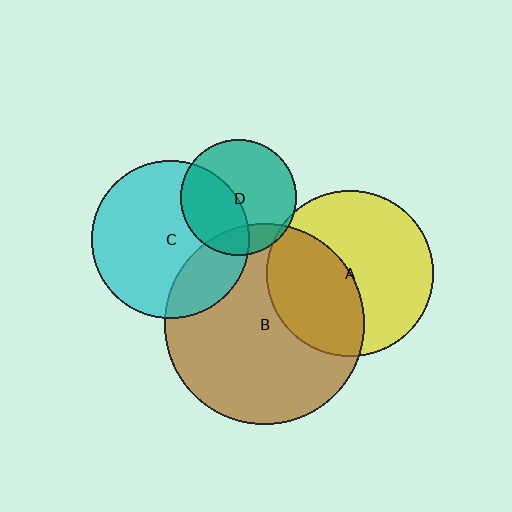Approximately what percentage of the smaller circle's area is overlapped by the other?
Approximately 25%.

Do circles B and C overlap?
Yes.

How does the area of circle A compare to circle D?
Approximately 2.1 times.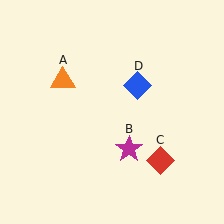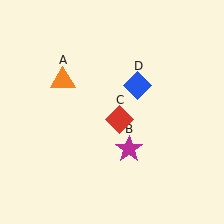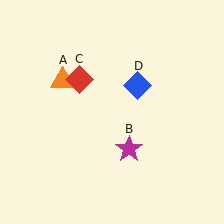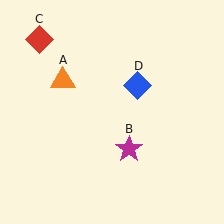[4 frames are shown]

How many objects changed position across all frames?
1 object changed position: red diamond (object C).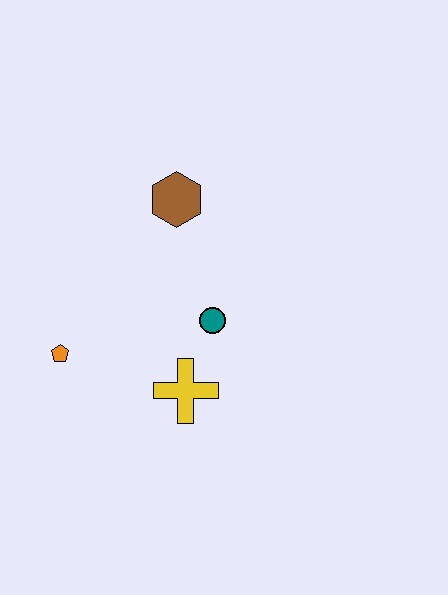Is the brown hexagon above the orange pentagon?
Yes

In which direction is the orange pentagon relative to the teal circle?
The orange pentagon is to the left of the teal circle.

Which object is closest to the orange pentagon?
The yellow cross is closest to the orange pentagon.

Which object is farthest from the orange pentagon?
The brown hexagon is farthest from the orange pentagon.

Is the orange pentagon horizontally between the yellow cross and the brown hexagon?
No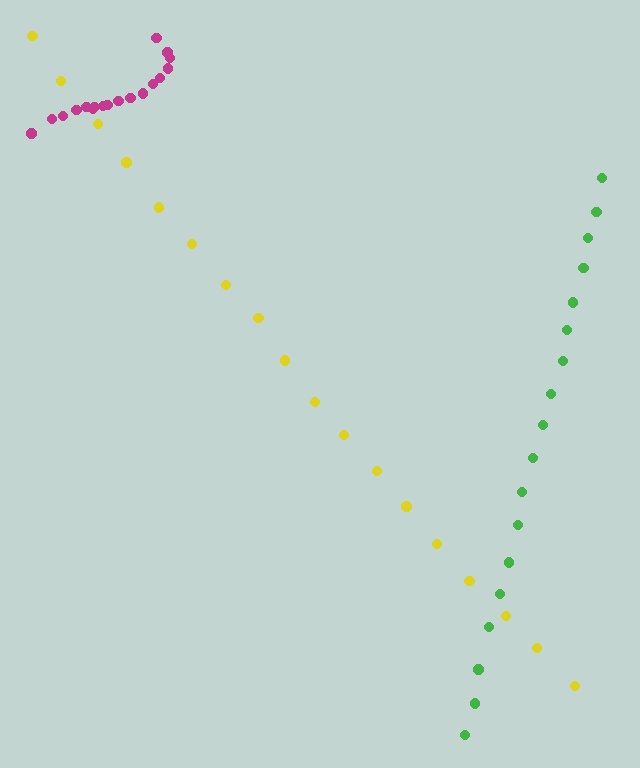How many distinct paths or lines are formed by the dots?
There are 3 distinct paths.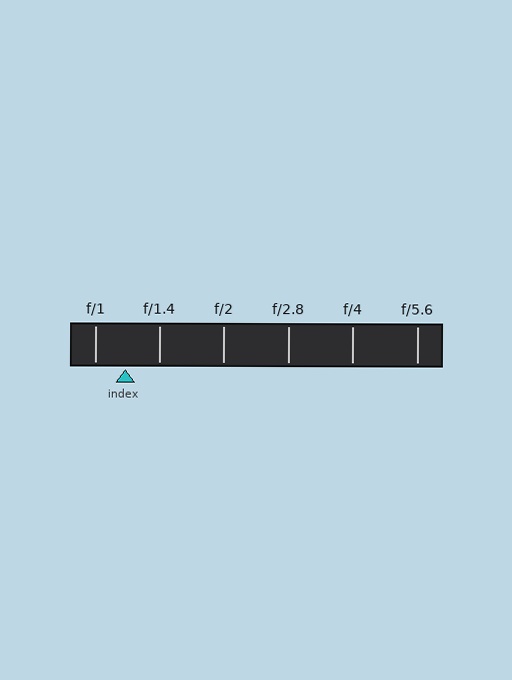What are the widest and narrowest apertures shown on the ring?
The widest aperture shown is f/1 and the narrowest is f/5.6.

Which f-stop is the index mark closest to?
The index mark is closest to f/1.